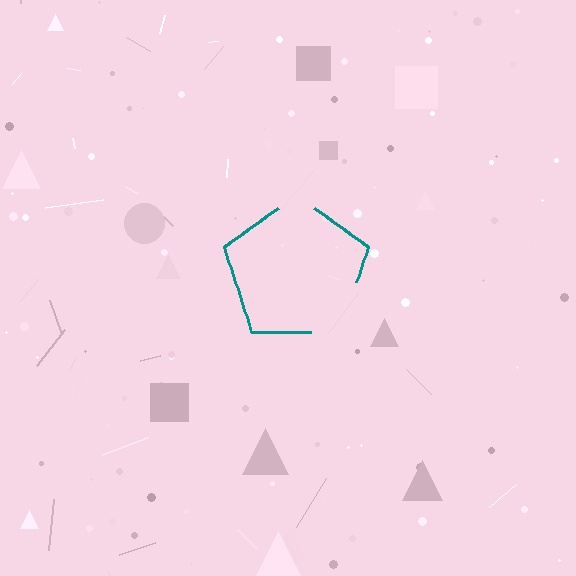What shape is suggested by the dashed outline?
The dashed outline suggests a pentagon.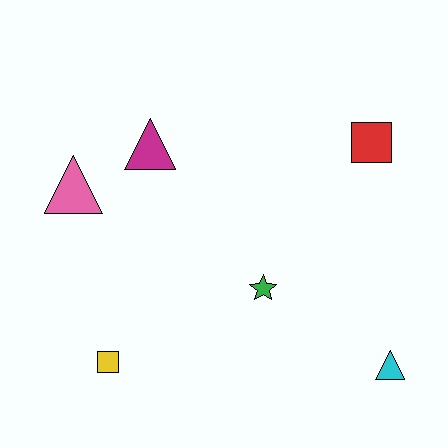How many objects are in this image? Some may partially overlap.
There are 6 objects.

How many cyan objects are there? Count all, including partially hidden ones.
There is 1 cyan object.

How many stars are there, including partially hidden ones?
There is 1 star.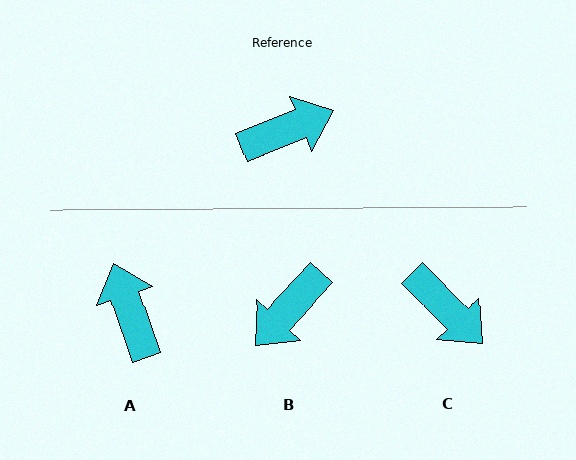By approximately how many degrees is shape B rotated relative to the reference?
Approximately 155 degrees clockwise.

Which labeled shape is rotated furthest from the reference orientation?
B, about 155 degrees away.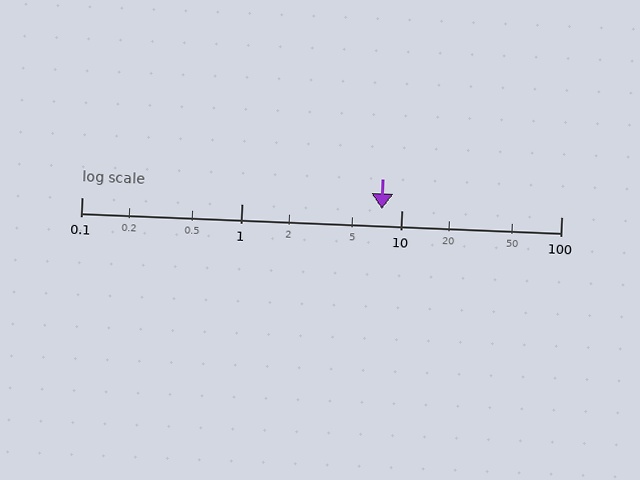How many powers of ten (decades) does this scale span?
The scale spans 3 decades, from 0.1 to 100.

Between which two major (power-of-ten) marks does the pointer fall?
The pointer is between 1 and 10.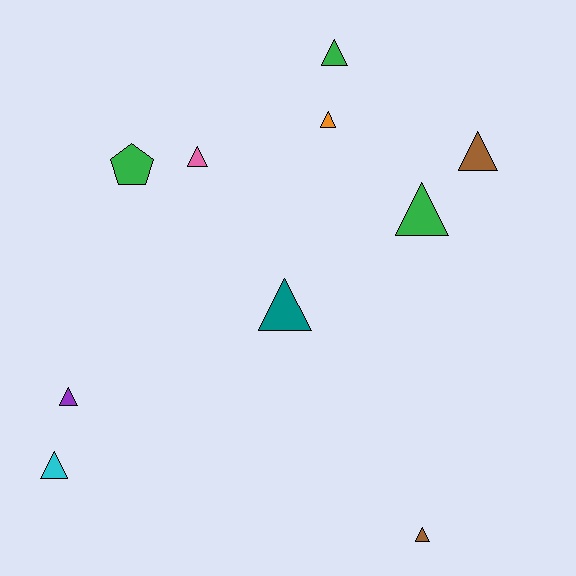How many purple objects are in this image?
There is 1 purple object.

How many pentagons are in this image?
There is 1 pentagon.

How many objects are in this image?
There are 10 objects.